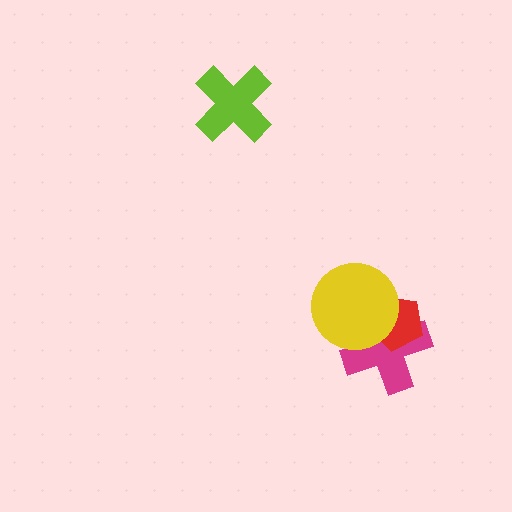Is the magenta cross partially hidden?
Yes, it is partially covered by another shape.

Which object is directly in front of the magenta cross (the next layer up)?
The red pentagon is directly in front of the magenta cross.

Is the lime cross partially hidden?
No, no other shape covers it.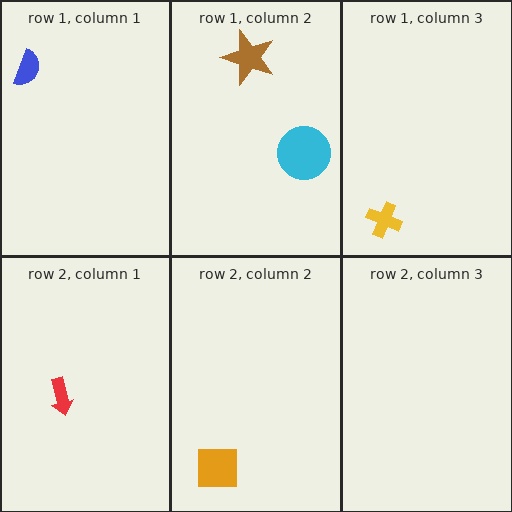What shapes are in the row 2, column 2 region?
The orange square.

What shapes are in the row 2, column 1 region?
The red arrow.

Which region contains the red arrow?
The row 2, column 1 region.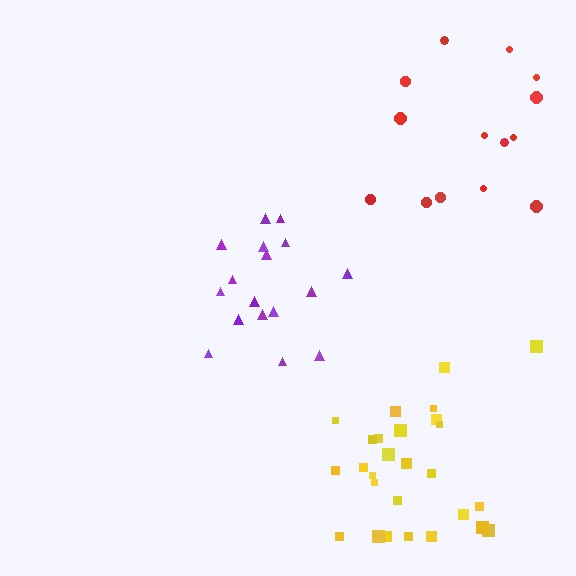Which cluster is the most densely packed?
Purple.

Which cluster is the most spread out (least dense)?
Red.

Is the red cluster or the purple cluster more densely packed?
Purple.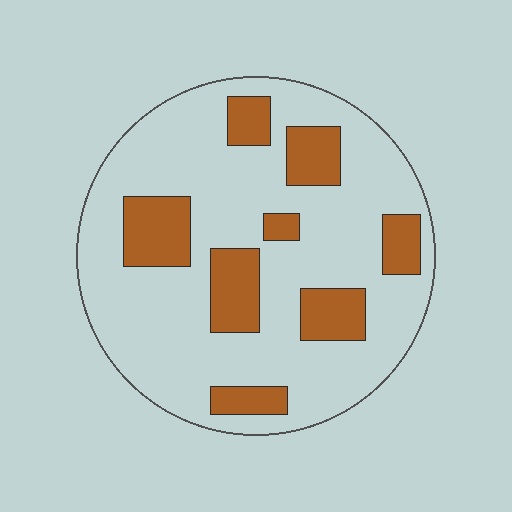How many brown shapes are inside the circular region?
8.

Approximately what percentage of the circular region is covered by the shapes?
Approximately 25%.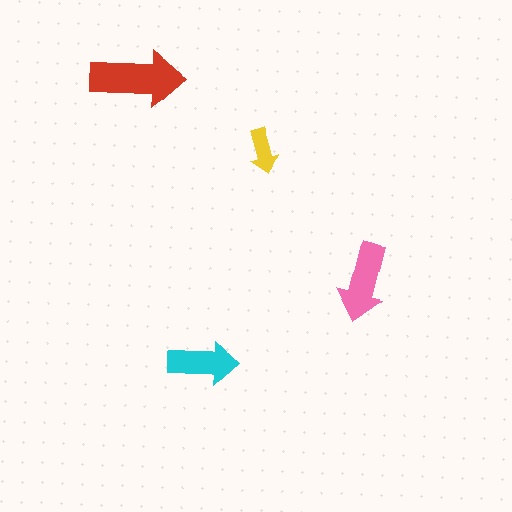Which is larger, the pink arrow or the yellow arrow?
The pink one.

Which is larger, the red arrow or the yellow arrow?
The red one.